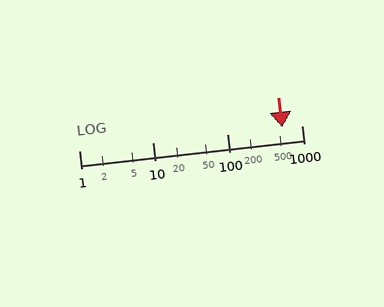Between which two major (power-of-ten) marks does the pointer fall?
The pointer is between 100 and 1000.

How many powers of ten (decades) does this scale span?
The scale spans 3 decades, from 1 to 1000.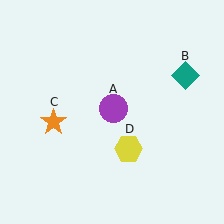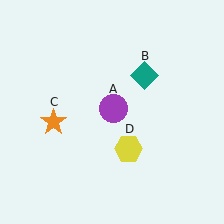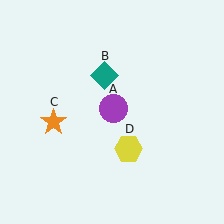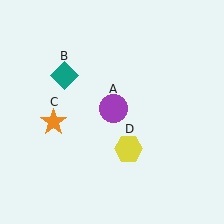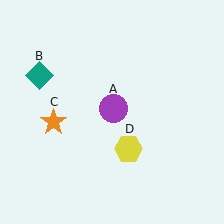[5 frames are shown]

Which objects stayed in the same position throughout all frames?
Purple circle (object A) and orange star (object C) and yellow hexagon (object D) remained stationary.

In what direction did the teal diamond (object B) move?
The teal diamond (object B) moved left.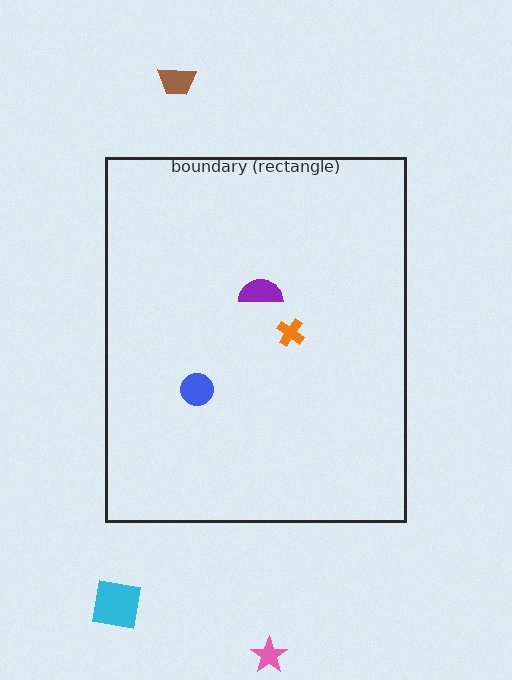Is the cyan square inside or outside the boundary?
Outside.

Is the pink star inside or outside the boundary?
Outside.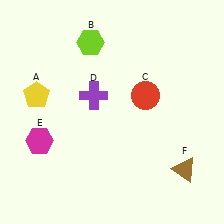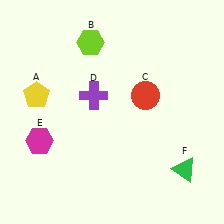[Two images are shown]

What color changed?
The triangle (F) changed from brown in Image 1 to green in Image 2.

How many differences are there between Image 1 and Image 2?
There is 1 difference between the two images.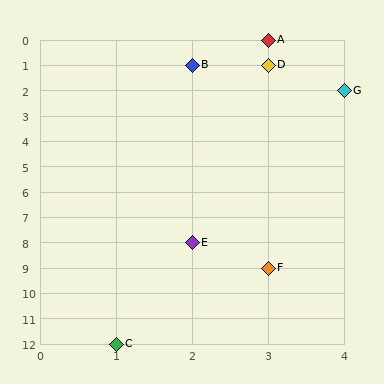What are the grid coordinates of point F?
Point F is at grid coordinates (3, 9).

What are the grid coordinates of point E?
Point E is at grid coordinates (2, 8).